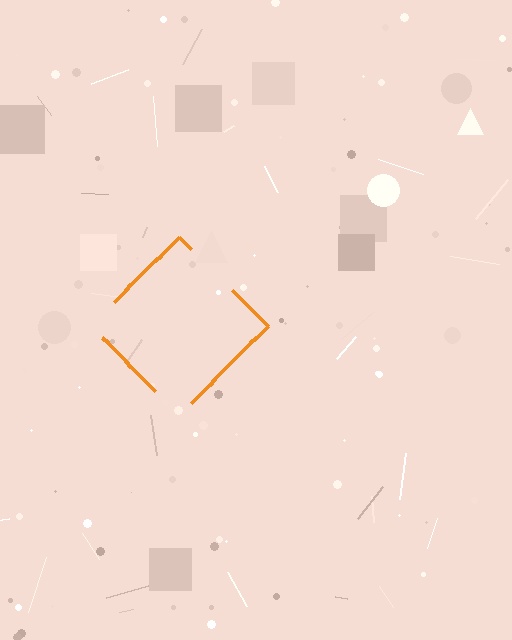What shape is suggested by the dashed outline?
The dashed outline suggests a diamond.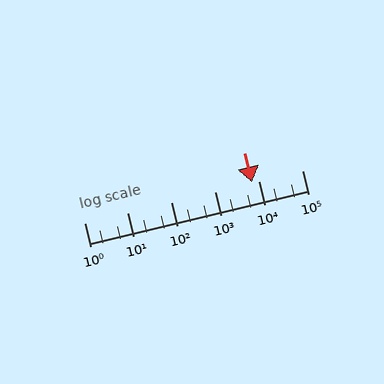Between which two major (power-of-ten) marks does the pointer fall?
The pointer is between 1000 and 10000.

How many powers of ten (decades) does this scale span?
The scale spans 5 decades, from 1 to 100000.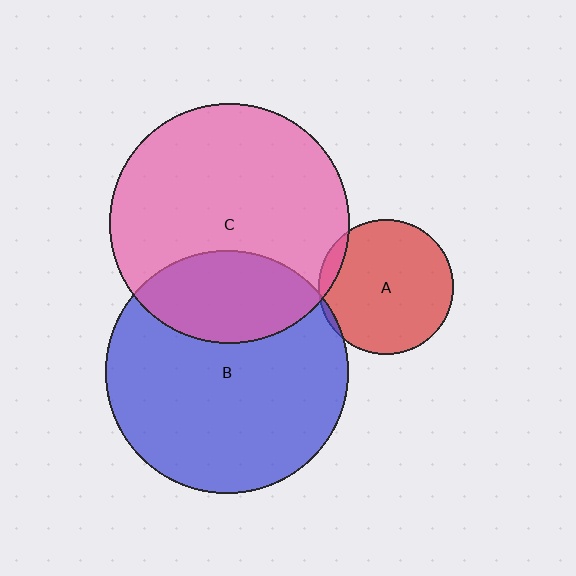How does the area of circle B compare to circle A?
Approximately 3.2 times.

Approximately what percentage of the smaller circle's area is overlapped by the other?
Approximately 25%.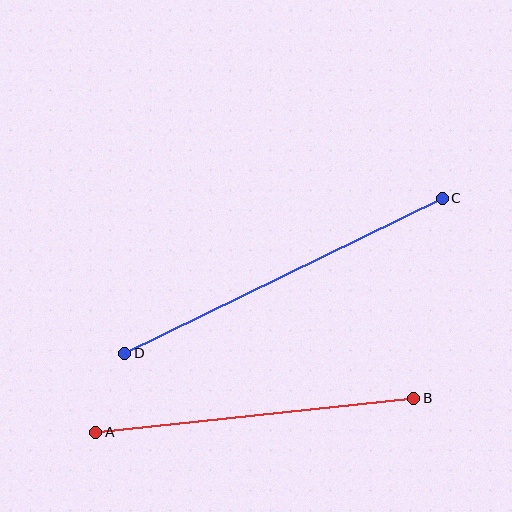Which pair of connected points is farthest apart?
Points C and D are farthest apart.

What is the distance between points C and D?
The distance is approximately 354 pixels.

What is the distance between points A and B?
The distance is approximately 320 pixels.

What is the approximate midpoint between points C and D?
The midpoint is at approximately (283, 276) pixels.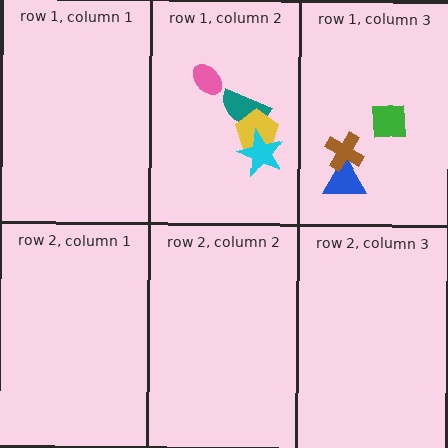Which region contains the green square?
The row 1, column 3 region.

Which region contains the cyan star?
The row 1, column 2 region.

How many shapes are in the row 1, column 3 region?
3.